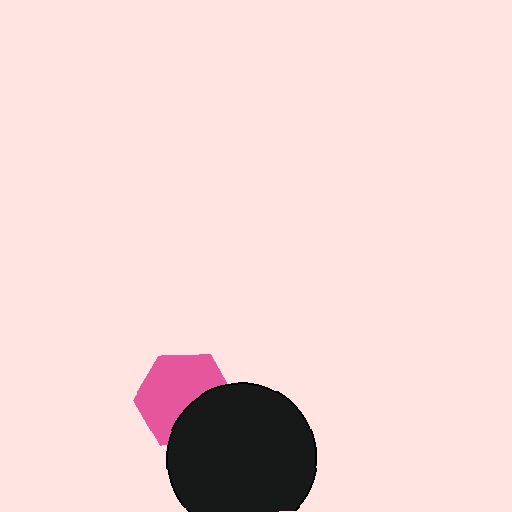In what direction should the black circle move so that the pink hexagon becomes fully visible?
The black circle should move toward the lower-right. That is the shortest direction to clear the overlap and leave the pink hexagon fully visible.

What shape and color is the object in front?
The object in front is a black circle.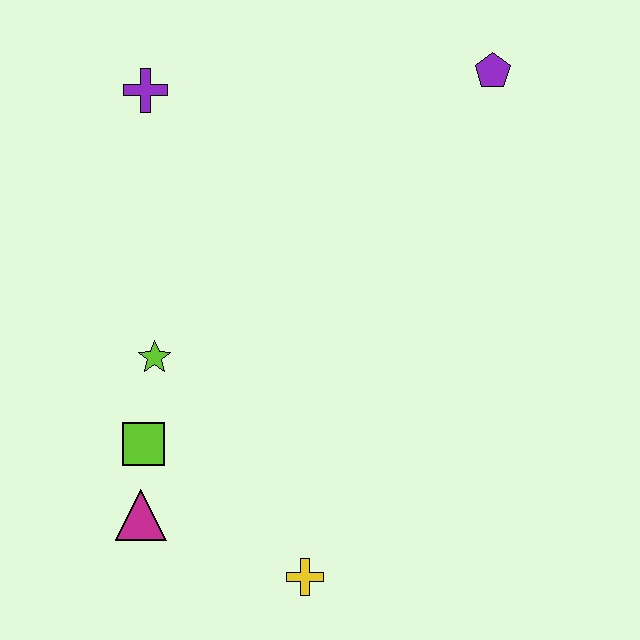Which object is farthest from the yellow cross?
The purple pentagon is farthest from the yellow cross.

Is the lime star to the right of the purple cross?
Yes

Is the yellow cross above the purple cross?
No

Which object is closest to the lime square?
The magenta triangle is closest to the lime square.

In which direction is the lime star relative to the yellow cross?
The lime star is above the yellow cross.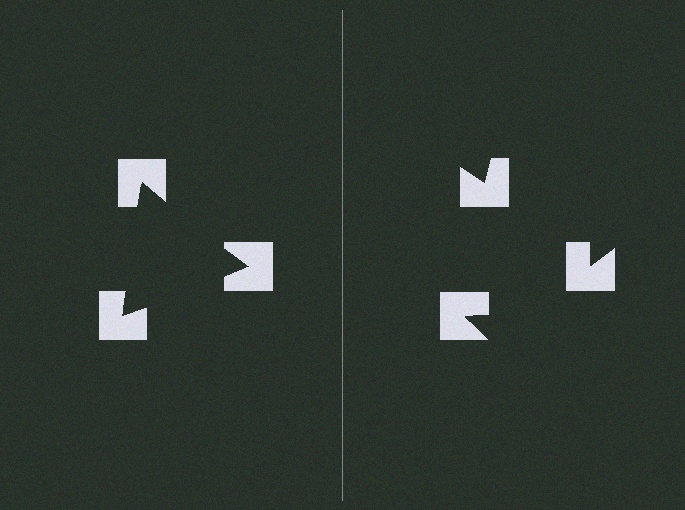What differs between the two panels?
The notched squares are positioned identically on both sides; only the wedge orientations differ. On the left they align to a triangle; on the right they are misaligned.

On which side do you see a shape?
An illusory triangle appears on the left side. On the right side the wedge cuts are rotated, so no coherent shape forms.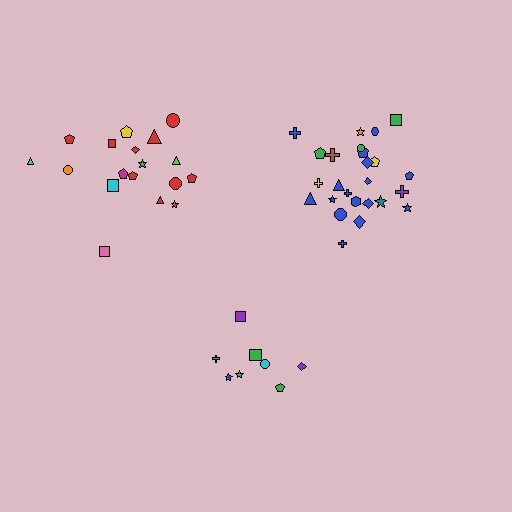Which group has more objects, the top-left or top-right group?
The top-right group.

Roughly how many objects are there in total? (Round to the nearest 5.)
Roughly 50 objects in total.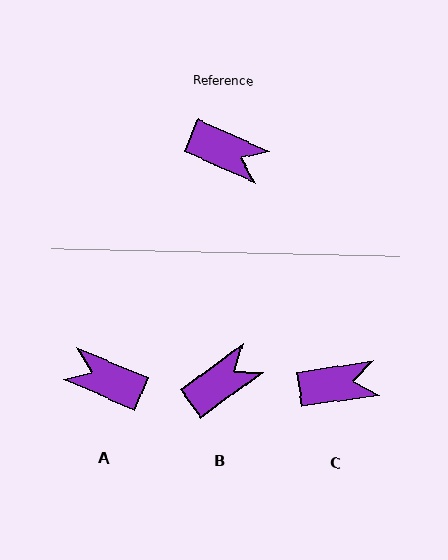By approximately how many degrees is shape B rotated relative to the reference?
Approximately 60 degrees counter-clockwise.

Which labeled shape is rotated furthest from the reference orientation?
A, about 179 degrees away.